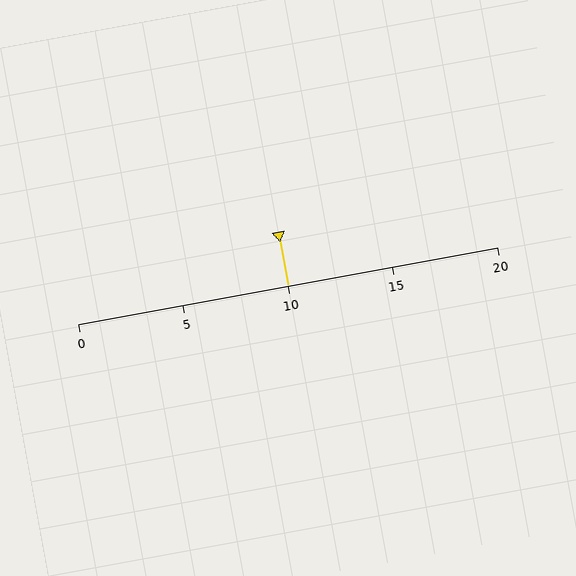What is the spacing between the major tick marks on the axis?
The major ticks are spaced 5 apart.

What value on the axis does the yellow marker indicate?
The marker indicates approximately 10.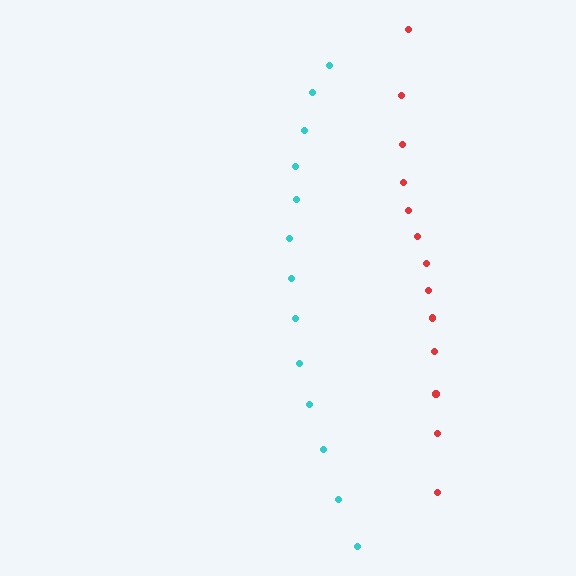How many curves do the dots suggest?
There are 2 distinct paths.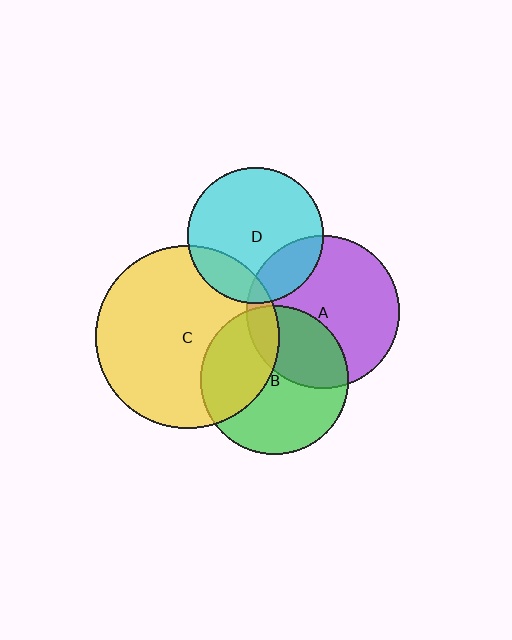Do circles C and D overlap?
Yes.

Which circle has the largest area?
Circle C (yellow).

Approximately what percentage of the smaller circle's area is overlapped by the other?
Approximately 20%.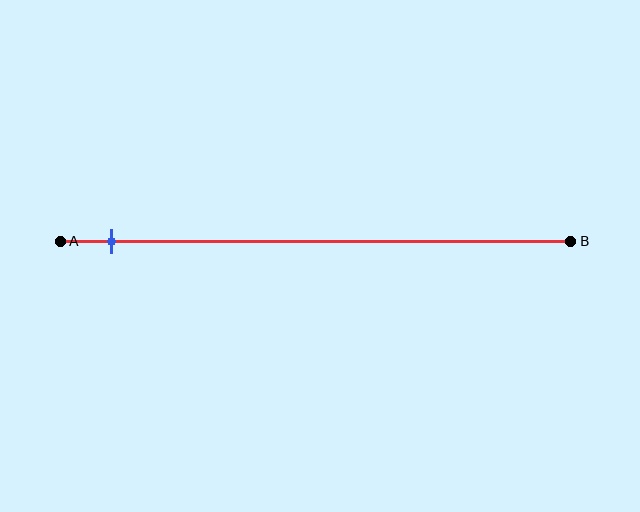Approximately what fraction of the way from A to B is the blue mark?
The blue mark is approximately 10% of the way from A to B.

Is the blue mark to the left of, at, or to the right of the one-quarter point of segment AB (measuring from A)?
The blue mark is to the left of the one-quarter point of segment AB.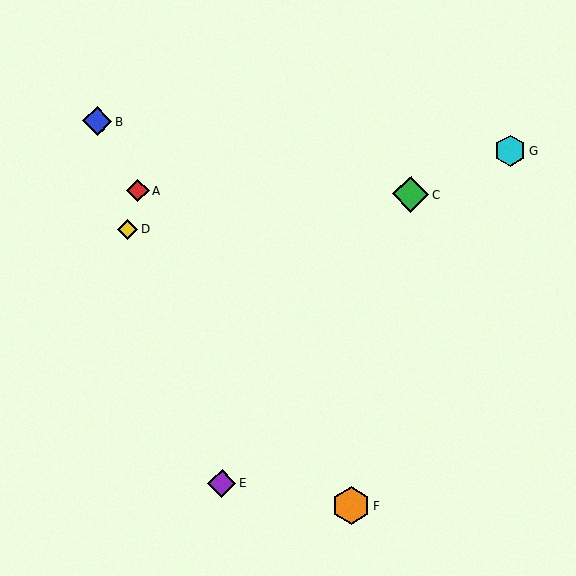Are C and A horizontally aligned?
Yes, both are at y≈194.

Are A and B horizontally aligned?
No, A is at y≈191 and B is at y≈121.